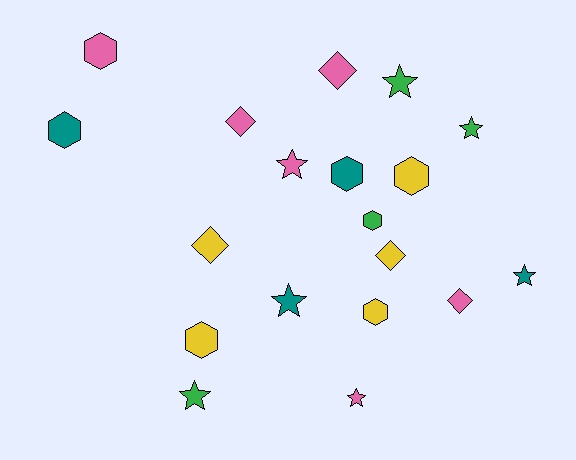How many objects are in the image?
There are 19 objects.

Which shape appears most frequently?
Hexagon, with 7 objects.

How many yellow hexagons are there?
There are 3 yellow hexagons.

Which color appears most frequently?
Pink, with 6 objects.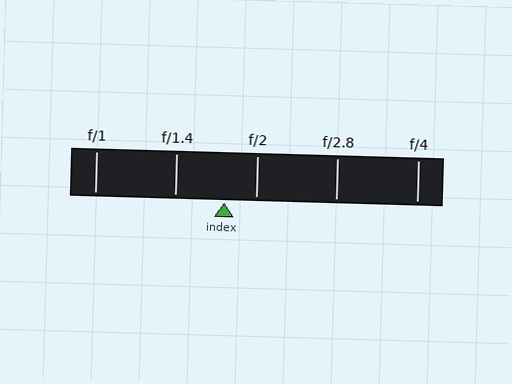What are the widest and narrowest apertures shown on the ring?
The widest aperture shown is f/1 and the narrowest is f/4.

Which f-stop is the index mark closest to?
The index mark is closest to f/2.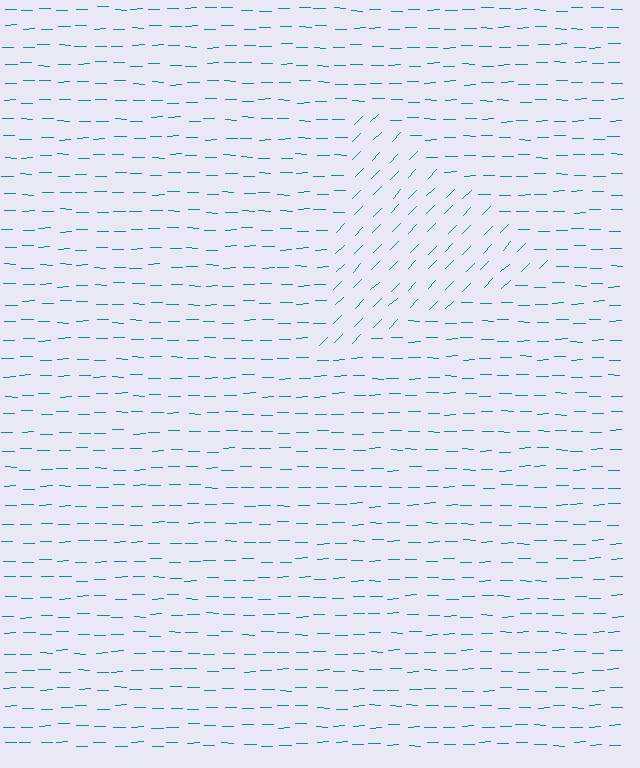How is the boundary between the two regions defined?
The boundary is defined purely by a change in line orientation (approximately 45 degrees difference). All lines are the same color and thickness.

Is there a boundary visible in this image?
Yes, there is a texture boundary formed by a change in line orientation.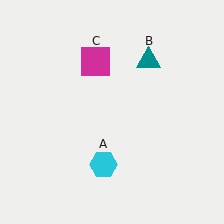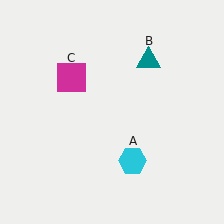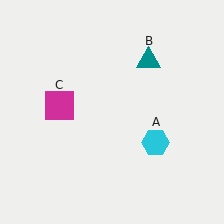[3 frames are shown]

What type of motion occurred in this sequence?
The cyan hexagon (object A), magenta square (object C) rotated counterclockwise around the center of the scene.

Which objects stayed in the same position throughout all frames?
Teal triangle (object B) remained stationary.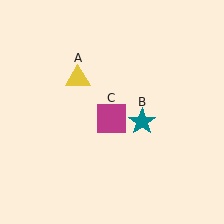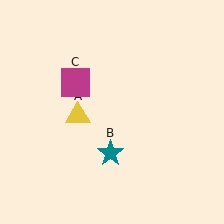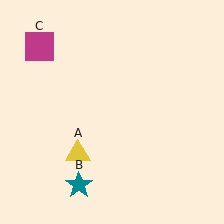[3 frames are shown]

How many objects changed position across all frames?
3 objects changed position: yellow triangle (object A), teal star (object B), magenta square (object C).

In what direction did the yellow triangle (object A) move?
The yellow triangle (object A) moved down.